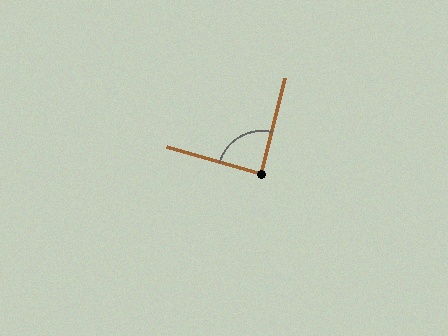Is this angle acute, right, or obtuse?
It is approximately a right angle.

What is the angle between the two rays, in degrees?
Approximately 88 degrees.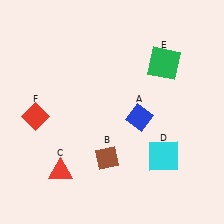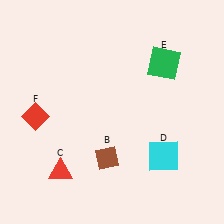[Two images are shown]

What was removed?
The blue diamond (A) was removed in Image 2.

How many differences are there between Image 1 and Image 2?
There is 1 difference between the two images.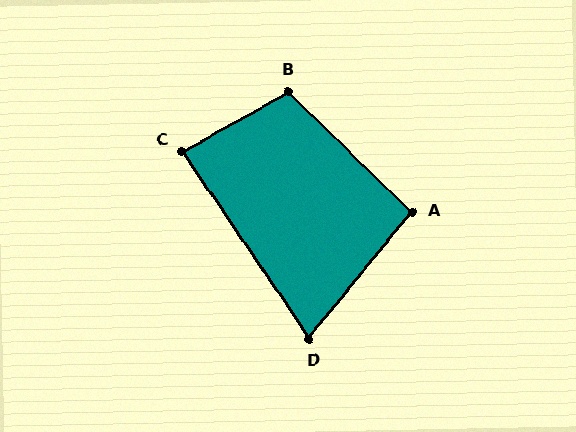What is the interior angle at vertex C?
Approximately 85 degrees (approximately right).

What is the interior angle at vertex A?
Approximately 95 degrees (approximately right).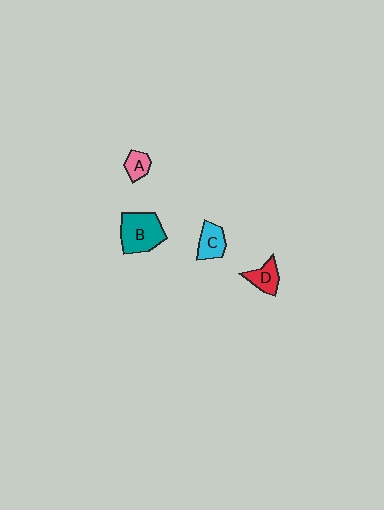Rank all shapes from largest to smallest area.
From largest to smallest: B (teal), C (cyan), D (red), A (pink).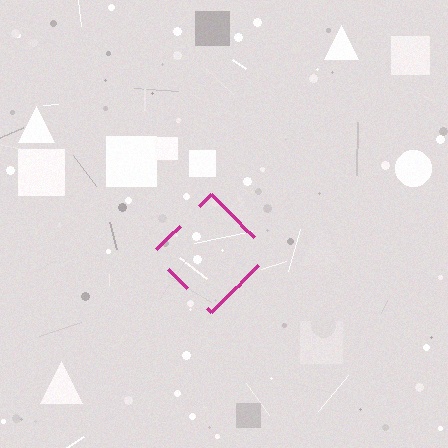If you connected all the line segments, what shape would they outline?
They would outline a diamond.